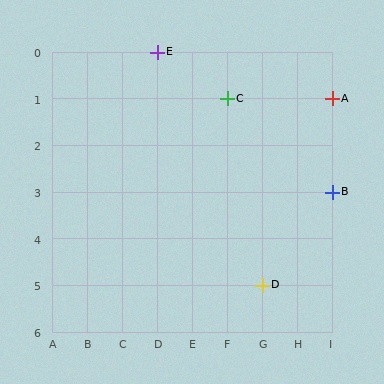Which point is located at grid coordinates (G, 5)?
Point D is at (G, 5).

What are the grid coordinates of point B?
Point B is at grid coordinates (I, 3).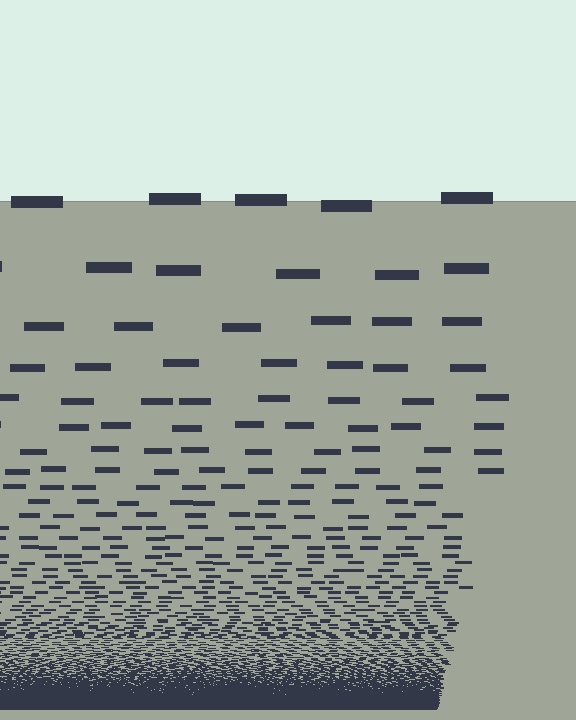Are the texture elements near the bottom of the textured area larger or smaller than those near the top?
Smaller. The gradient is inverted — elements near the bottom are smaller and denser.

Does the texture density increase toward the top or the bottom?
Density increases toward the bottom.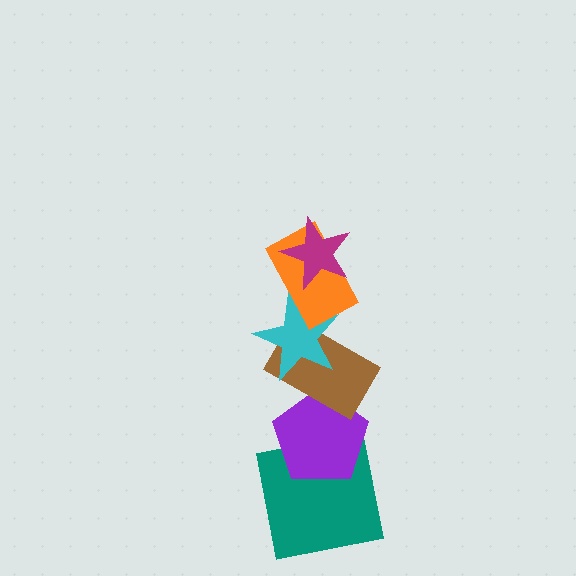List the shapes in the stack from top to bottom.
From top to bottom: the magenta star, the orange rectangle, the cyan star, the brown rectangle, the purple pentagon, the teal square.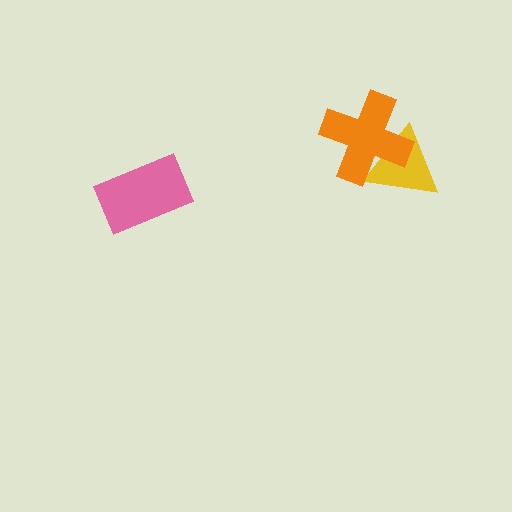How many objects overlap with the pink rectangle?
0 objects overlap with the pink rectangle.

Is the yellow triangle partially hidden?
Yes, it is partially covered by another shape.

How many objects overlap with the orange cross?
1 object overlaps with the orange cross.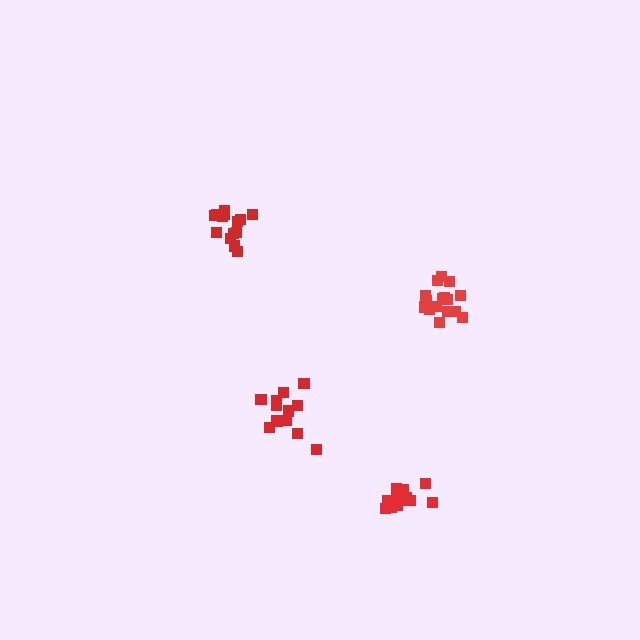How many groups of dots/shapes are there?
There are 4 groups.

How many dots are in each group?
Group 1: 16 dots, Group 2: 13 dots, Group 3: 12 dots, Group 4: 14 dots (55 total).